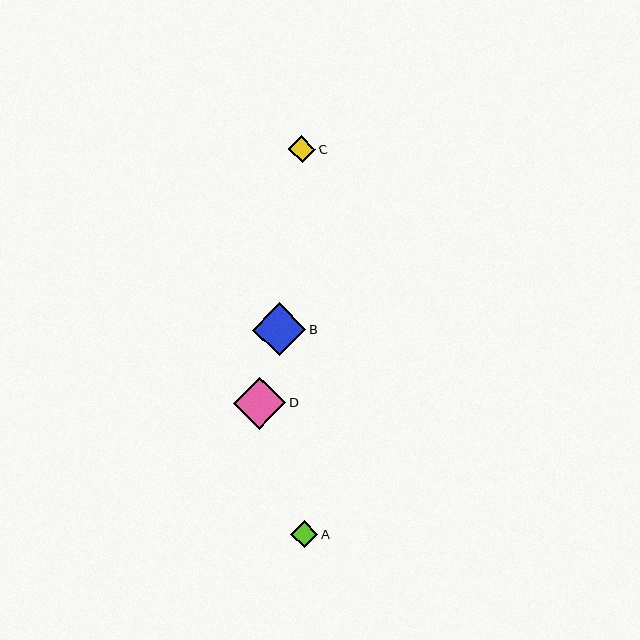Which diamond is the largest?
Diamond B is the largest with a size of approximately 53 pixels.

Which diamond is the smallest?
Diamond A is the smallest with a size of approximately 27 pixels.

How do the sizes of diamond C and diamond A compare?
Diamond C and diamond A are approximately the same size.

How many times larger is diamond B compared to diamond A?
Diamond B is approximately 2.0 times the size of diamond A.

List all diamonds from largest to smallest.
From largest to smallest: B, D, C, A.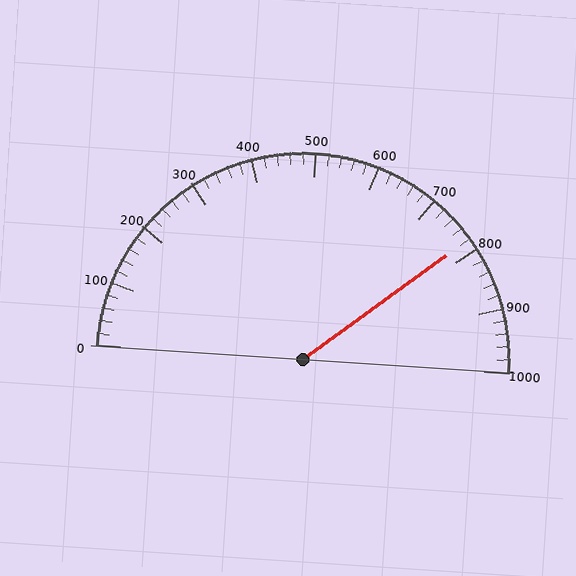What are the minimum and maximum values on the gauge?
The gauge ranges from 0 to 1000.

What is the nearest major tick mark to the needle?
The nearest major tick mark is 800.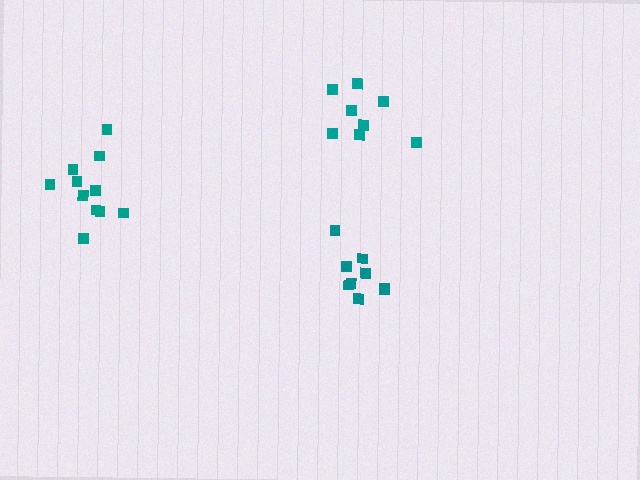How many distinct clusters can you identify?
There are 3 distinct clusters.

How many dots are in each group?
Group 1: 9 dots, Group 2: 11 dots, Group 3: 8 dots (28 total).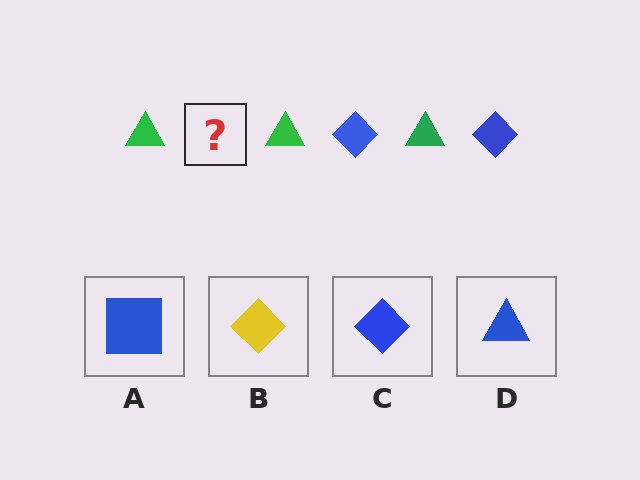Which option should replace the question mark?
Option C.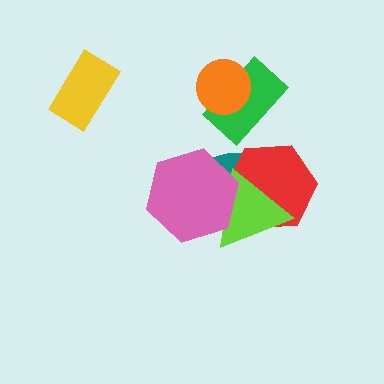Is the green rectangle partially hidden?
Yes, it is partially covered by another shape.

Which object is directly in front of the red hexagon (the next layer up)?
The lime triangle is directly in front of the red hexagon.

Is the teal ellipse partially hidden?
Yes, it is partially covered by another shape.